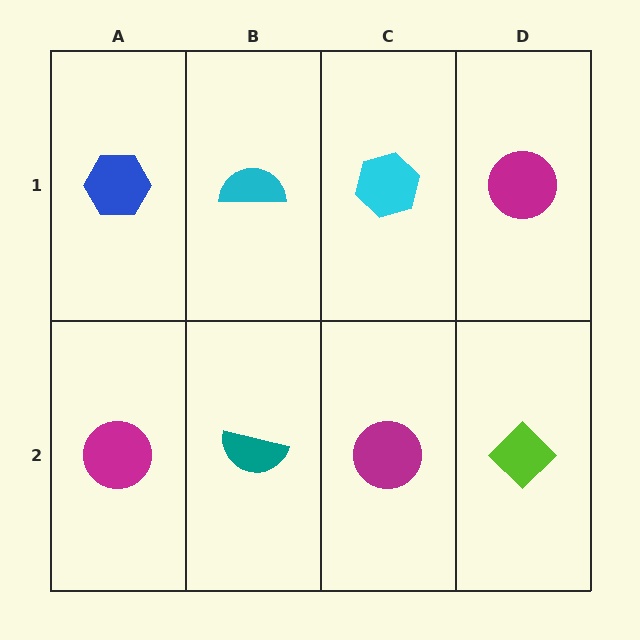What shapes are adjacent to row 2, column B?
A cyan semicircle (row 1, column B), a magenta circle (row 2, column A), a magenta circle (row 2, column C).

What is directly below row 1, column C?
A magenta circle.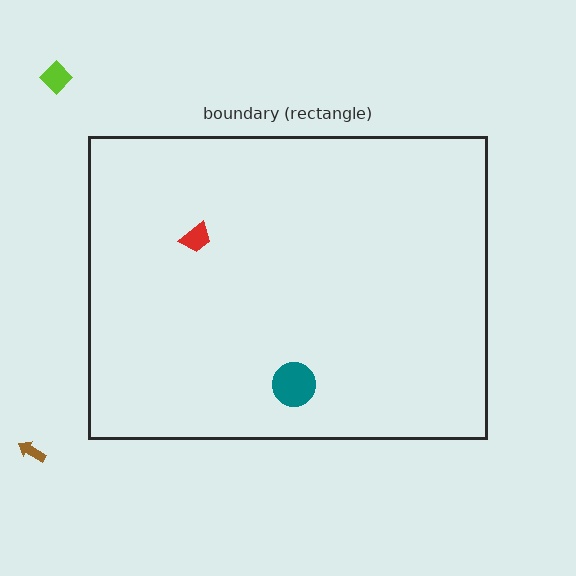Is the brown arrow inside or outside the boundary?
Outside.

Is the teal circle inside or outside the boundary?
Inside.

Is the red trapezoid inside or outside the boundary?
Inside.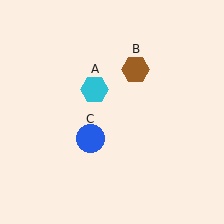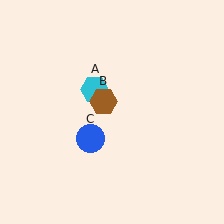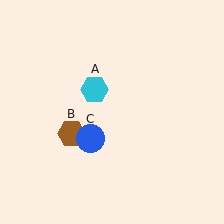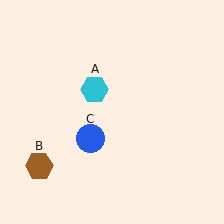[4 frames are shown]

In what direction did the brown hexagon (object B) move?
The brown hexagon (object B) moved down and to the left.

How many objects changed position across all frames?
1 object changed position: brown hexagon (object B).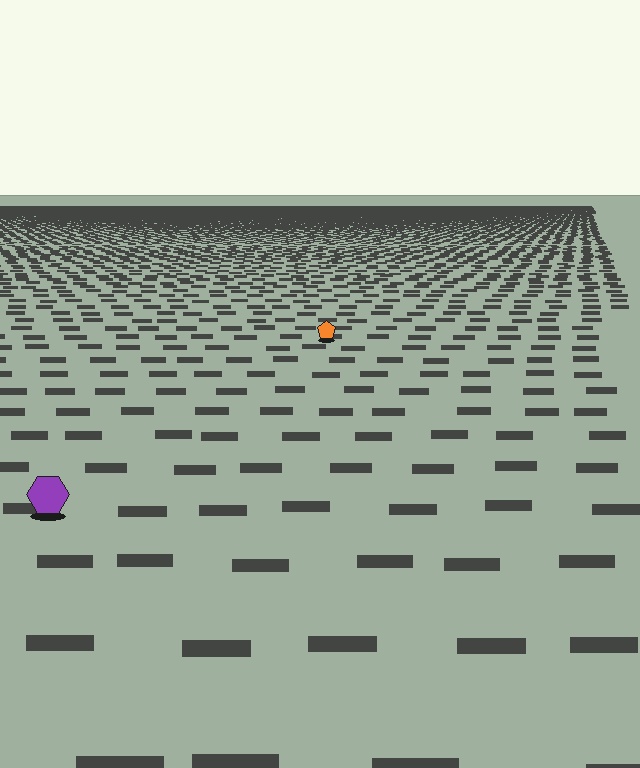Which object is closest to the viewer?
The purple hexagon is closest. The texture marks near it are larger and more spread out.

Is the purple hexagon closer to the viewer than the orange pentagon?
Yes. The purple hexagon is closer — you can tell from the texture gradient: the ground texture is coarser near it.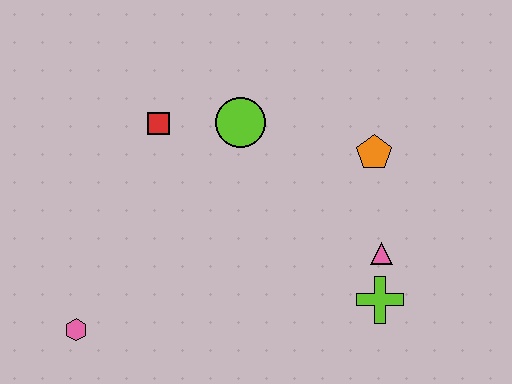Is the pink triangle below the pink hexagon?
No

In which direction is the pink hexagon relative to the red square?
The pink hexagon is below the red square.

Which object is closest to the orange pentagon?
The pink triangle is closest to the orange pentagon.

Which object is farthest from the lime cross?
The pink hexagon is farthest from the lime cross.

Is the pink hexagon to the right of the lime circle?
No